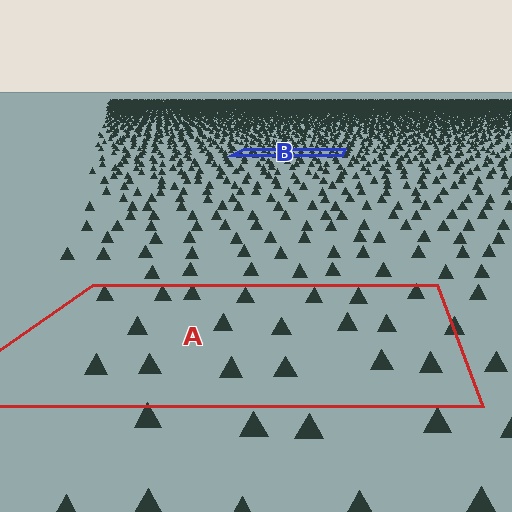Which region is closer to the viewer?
Region A is closer. The texture elements there are larger and more spread out.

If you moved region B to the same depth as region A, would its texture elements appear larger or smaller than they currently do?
They would appear larger. At a closer depth, the same texture elements are projected at a bigger on-screen size.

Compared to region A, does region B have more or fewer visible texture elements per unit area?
Region B has more texture elements per unit area — they are packed more densely because it is farther away.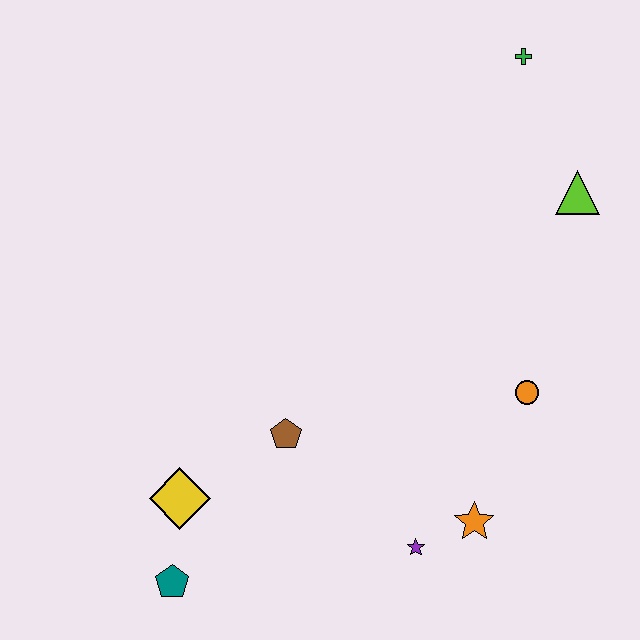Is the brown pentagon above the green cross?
No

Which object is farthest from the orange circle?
The teal pentagon is farthest from the orange circle.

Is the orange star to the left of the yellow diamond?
No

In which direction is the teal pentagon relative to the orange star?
The teal pentagon is to the left of the orange star.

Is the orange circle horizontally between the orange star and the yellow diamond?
No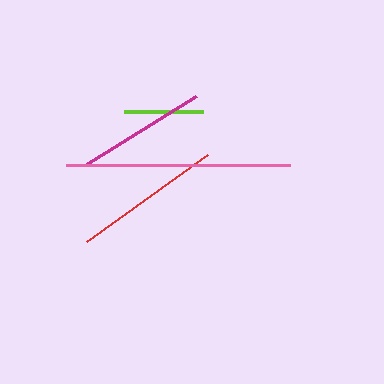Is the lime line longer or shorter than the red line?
The red line is longer than the lime line.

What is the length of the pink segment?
The pink segment is approximately 223 pixels long.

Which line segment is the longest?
The pink line is the longest at approximately 223 pixels.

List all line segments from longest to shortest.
From longest to shortest: pink, red, magenta, lime.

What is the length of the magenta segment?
The magenta segment is approximately 131 pixels long.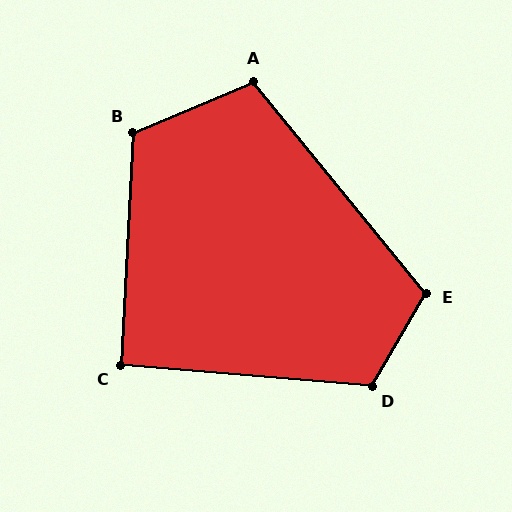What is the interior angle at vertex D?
Approximately 116 degrees (obtuse).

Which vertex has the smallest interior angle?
C, at approximately 91 degrees.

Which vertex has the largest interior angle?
B, at approximately 116 degrees.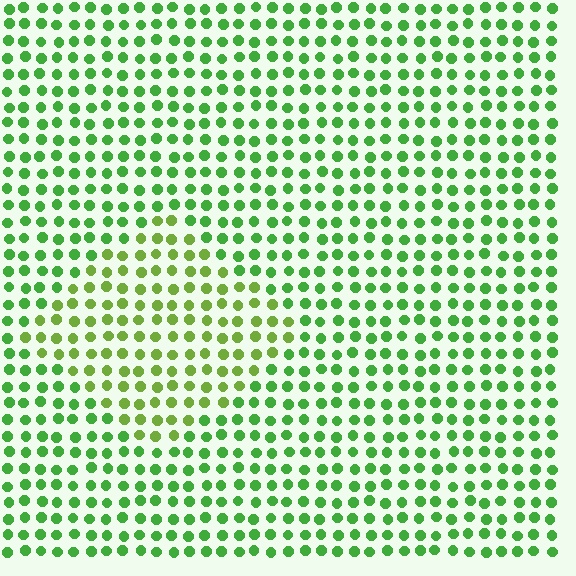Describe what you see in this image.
The image is filled with small green elements in a uniform arrangement. A diamond-shaped region is visible where the elements are tinted to a slightly different hue, forming a subtle color boundary.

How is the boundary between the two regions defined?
The boundary is defined purely by a slight shift in hue (about 27 degrees). Spacing, size, and orientation are identical on both sides.